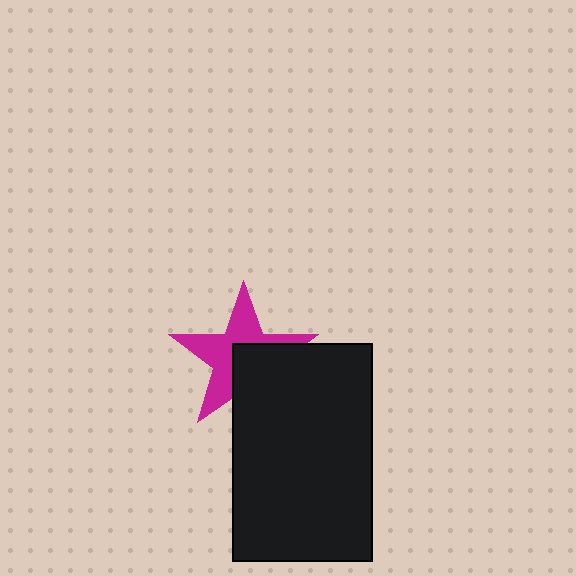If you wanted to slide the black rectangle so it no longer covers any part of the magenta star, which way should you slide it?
Slide it toward the lower-right — that is the most direct way to separate the two shapes.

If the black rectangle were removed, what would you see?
You would see the complete magenta star.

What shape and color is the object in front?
The object in front is a black rectangle.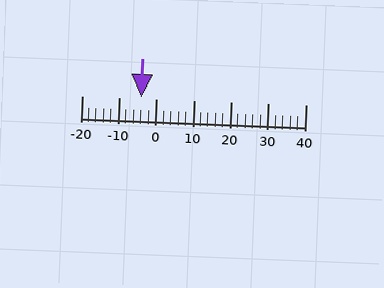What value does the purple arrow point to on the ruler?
The purple arrow points to approximately -4.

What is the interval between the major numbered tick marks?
The major tick marks are spaced 10 units apart.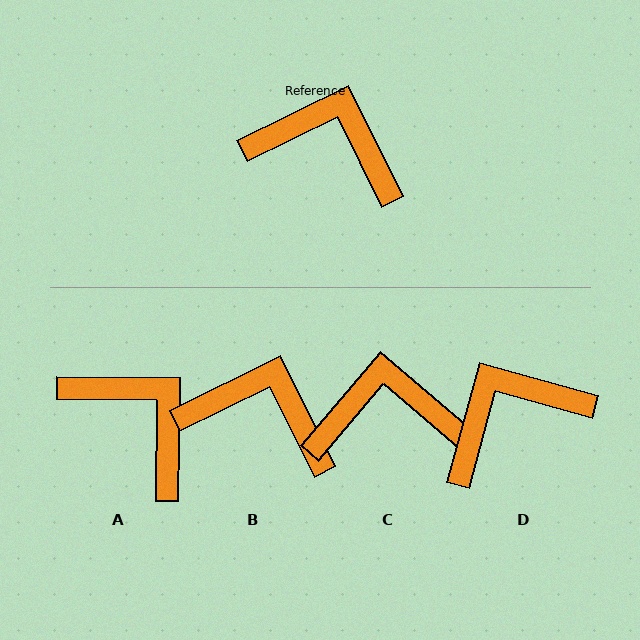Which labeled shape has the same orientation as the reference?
B.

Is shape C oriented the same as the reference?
No, it is off by about 23 degrees.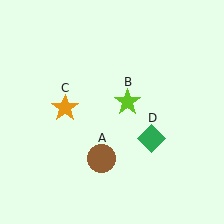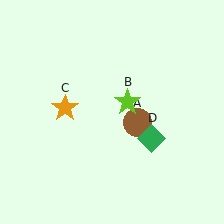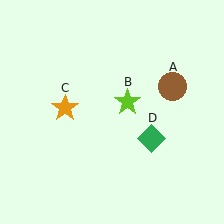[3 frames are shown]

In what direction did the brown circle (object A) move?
The brown circle (object A) moved up and to the right.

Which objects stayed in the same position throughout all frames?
Lime star (object B) and orange star (object C) and green diamond (object D) remained stationary.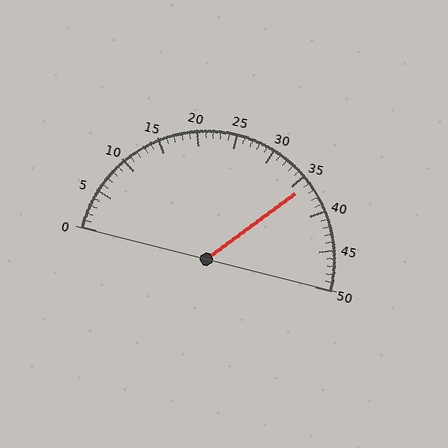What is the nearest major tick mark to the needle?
The nearest major tick mark is 35.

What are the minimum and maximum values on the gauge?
The gauge ranges from 0 to 50.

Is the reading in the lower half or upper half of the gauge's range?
The reading is in the upper half of the range (0 to 50).